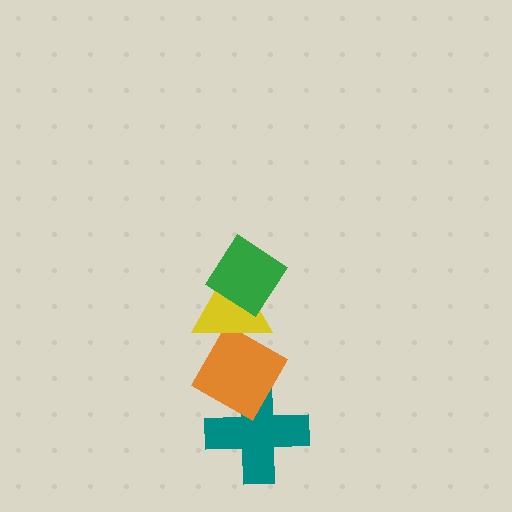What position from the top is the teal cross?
The teal cross is 4th from the top.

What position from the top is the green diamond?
The green diamond is 1st from the top.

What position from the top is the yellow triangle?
The yellow triangle is 2nd from the top.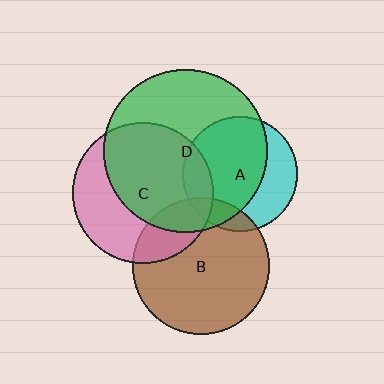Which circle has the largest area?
Circle D (green).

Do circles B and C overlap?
Yes.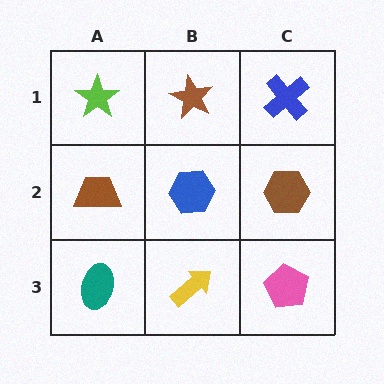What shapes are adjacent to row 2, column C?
A blue cross (row 1, column C), a pink pentagon (row 3, column C), a blue hexagon (row 2, column B).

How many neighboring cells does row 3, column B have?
3.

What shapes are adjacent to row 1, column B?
A blue hexagon (row 2, column B), a lime star (row 1, column A), a blue cross (row 1, column C).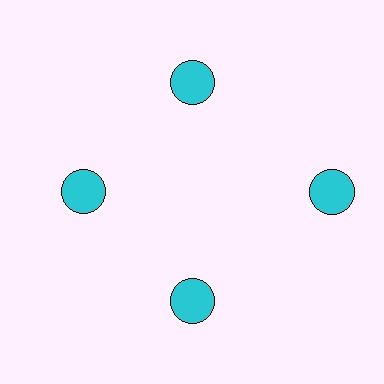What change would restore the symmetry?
The symmetry would be restored by moving it inward, back onto the ring so that all 4 circles sit at equal angles and equal distance from the center.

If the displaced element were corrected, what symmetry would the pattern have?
It would have 4-fold rotational symmetry — the pattern would map onto itself every 90 degrees.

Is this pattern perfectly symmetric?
No. The 4 cyan circles are arranged in a ring, but one element near the 3 o'clock position is pushed outward from the center, breaking the 4-fold rotational symmetry.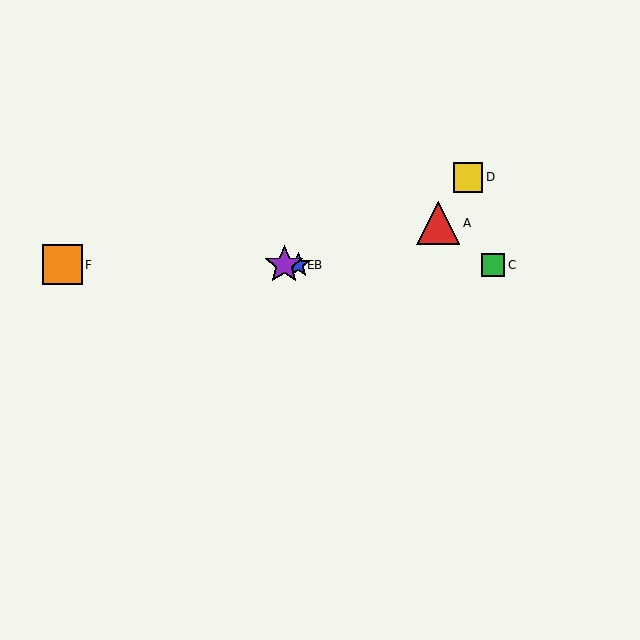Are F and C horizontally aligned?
Yes, both are at y≈265.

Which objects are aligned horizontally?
Objects B, C, E, F are aligned horizontally.